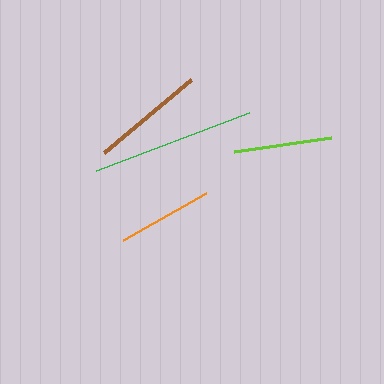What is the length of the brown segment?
The brown segment is approximately 114 pixels long.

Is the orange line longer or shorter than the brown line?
The brown line is longer than the orange line.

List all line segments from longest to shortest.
From longest to shortest: green, brown, lime, orange.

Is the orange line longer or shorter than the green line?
The green line is longer than the orange line.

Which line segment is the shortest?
The orange line is the shortest at approximately 95 pixels.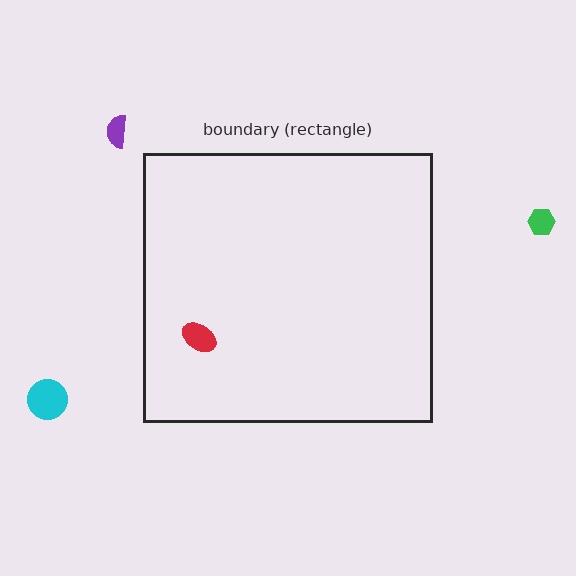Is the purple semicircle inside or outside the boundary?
Outside.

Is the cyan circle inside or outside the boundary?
Outside.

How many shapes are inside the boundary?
1 inside, 3 outside.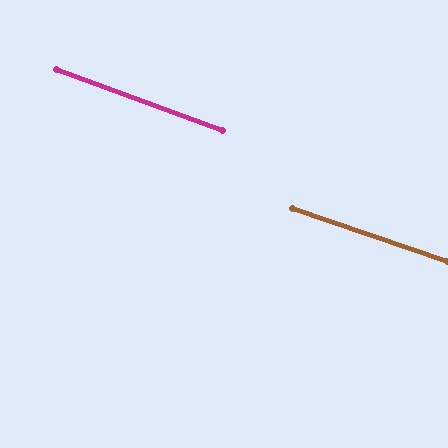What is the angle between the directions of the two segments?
Approximately 2 degrees.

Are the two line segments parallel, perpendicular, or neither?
Parallel — their directions differ by only 1.6°.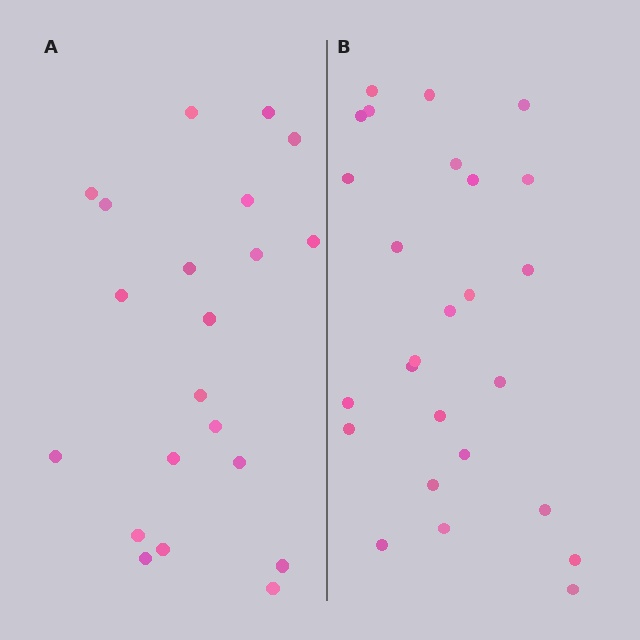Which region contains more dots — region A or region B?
Region B (the right region) has more dots.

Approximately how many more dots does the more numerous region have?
Region B has about 5 more dots than region A.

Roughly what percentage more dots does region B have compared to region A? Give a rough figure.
About 25% more.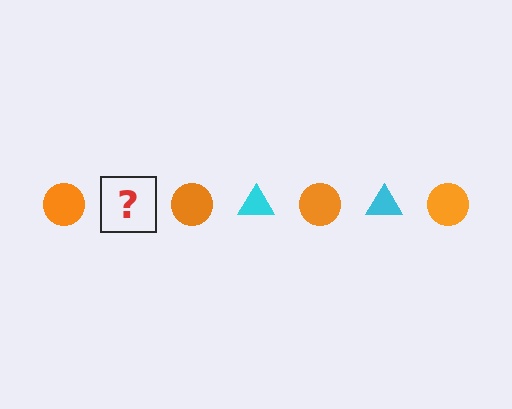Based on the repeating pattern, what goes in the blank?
The blank should be a cyan triangle.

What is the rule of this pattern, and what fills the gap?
The rule is that the pattern alternates between orange circle and cyan triangle. The gap should be filled with a cyan triangle.